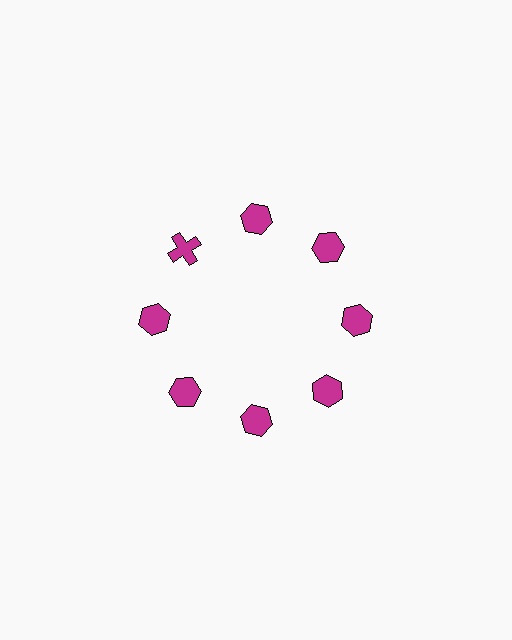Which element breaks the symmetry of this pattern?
The magenta cross at roughly the 10 o'clock position breaks the symmetry. All other shapes are magenta hexagons.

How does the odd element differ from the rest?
It has a different shape: cross instead of hexagon.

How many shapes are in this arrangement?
There are 8 shapes arranged in a ring pattern.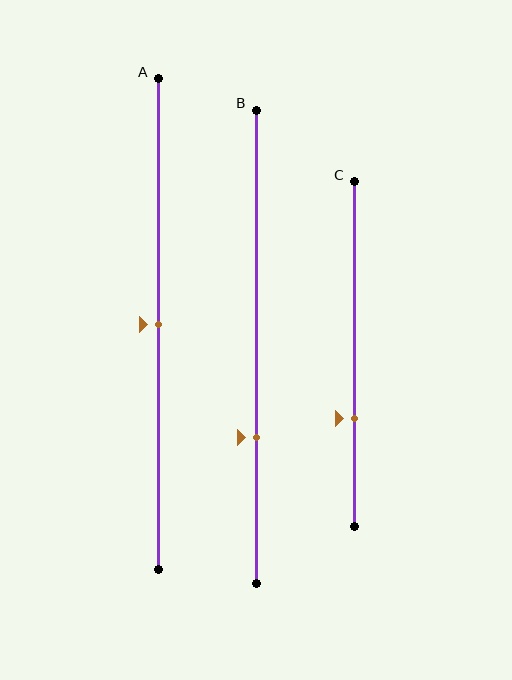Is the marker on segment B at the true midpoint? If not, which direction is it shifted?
No, the marker on segment B is shifted downward by about 19% of the segment length.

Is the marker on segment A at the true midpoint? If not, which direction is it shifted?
Yes, the marker on segment A is at the true midpoint.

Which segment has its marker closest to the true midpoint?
Segment A has its marker closest to the true midpoint.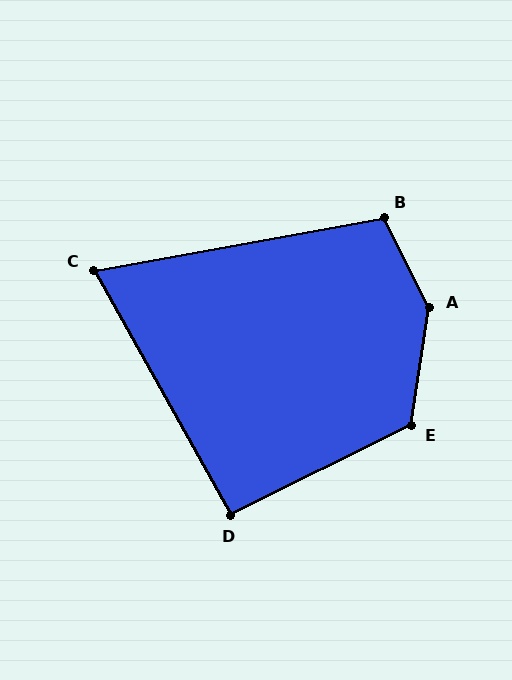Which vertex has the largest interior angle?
A, at approximately 144 degrees.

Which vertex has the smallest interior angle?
C, at approximately 71 degrees.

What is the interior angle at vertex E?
Approximately 126 degrees (obtuse).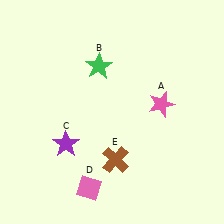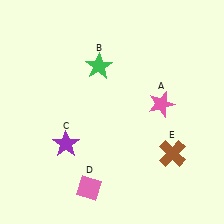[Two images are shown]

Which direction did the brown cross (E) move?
The brown cross (E) moved right.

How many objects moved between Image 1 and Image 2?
1 object moved between the two images.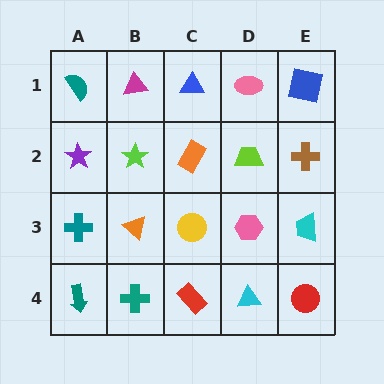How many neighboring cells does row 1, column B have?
3.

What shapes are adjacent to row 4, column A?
A teal cross (row 3, column A), a teal cross (row 4, column B).